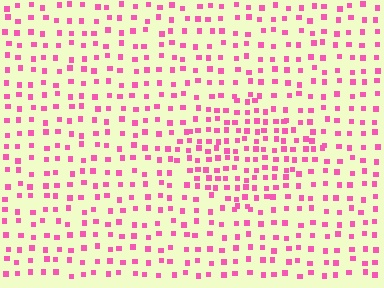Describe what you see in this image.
The image contains small pink elements arranged at two different densities. A diamond-shaped region is visible where the elements are more densely packed than the surrounding area.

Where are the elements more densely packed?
The elements are more densely packed inside the diamond boundary.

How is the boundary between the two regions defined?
The boundary is defined by a change in element density (approximately 1.7x ratio). All elements are the same color, size, and shape.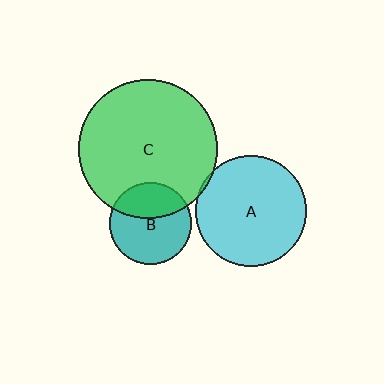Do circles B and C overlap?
Yes.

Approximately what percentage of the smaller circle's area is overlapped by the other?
Approximately 35%.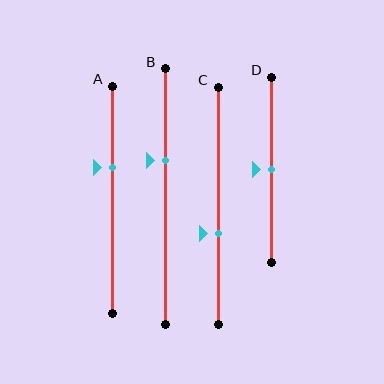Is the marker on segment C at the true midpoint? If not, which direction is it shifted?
No, the marker on segment C is shifted downward by about 12% of the segment length.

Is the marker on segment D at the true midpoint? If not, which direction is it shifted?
Yes, the marker on segment D is at the true midpoint.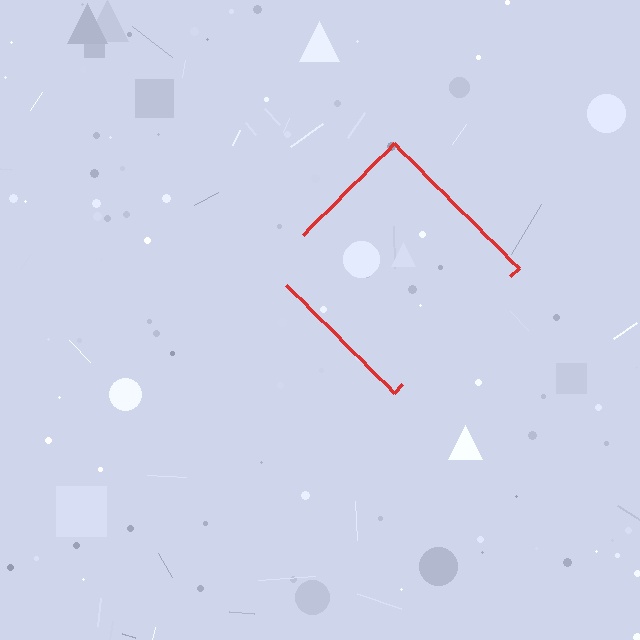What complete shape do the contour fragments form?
The contour fragments form a diamond.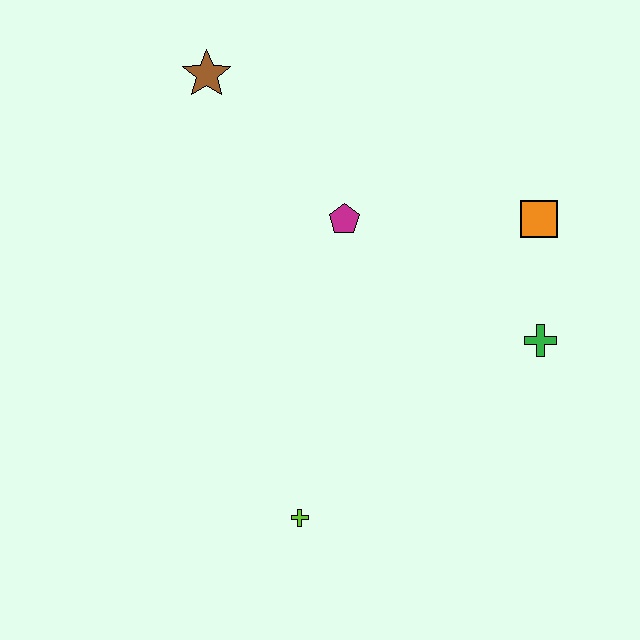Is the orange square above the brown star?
No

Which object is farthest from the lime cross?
The brown star is farthest from the lime cross.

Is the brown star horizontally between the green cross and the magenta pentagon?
No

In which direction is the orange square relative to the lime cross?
The orange square is above the lime cross.